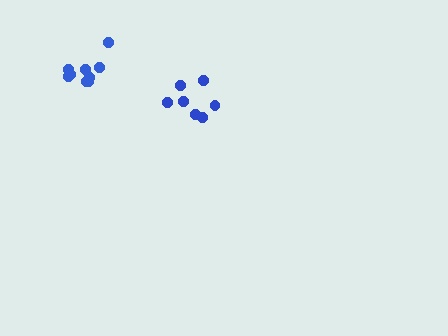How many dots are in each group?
Group 1: 9 dots, Group 2: 7 dots (16 total).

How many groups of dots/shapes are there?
There are 2 groups.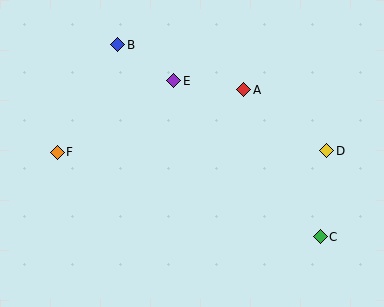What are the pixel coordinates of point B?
Point B is at (118, 45).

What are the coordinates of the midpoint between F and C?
The midpoint between F and C is at (189, 195).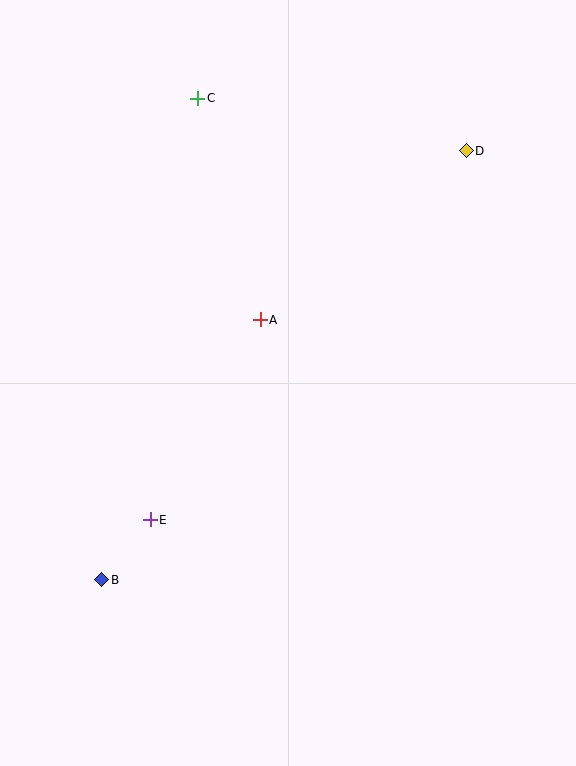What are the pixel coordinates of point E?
Point E is at (150, 520).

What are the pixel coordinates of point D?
Point D is at (466, 151).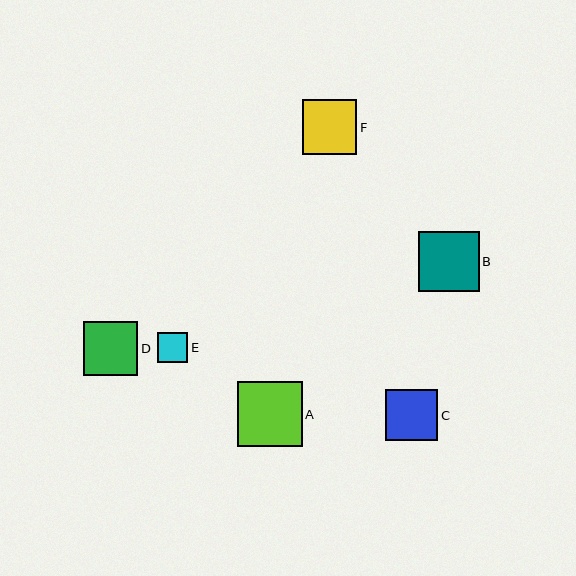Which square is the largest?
Square A is the largest with a size of approximately 65 pixels.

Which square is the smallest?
Square E is the smallest with a size of approximately 30 pixels.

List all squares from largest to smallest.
From largest to smallest: A, B, F, D, C, E.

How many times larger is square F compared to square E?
Square F is approximately 1.8 times the size of square E.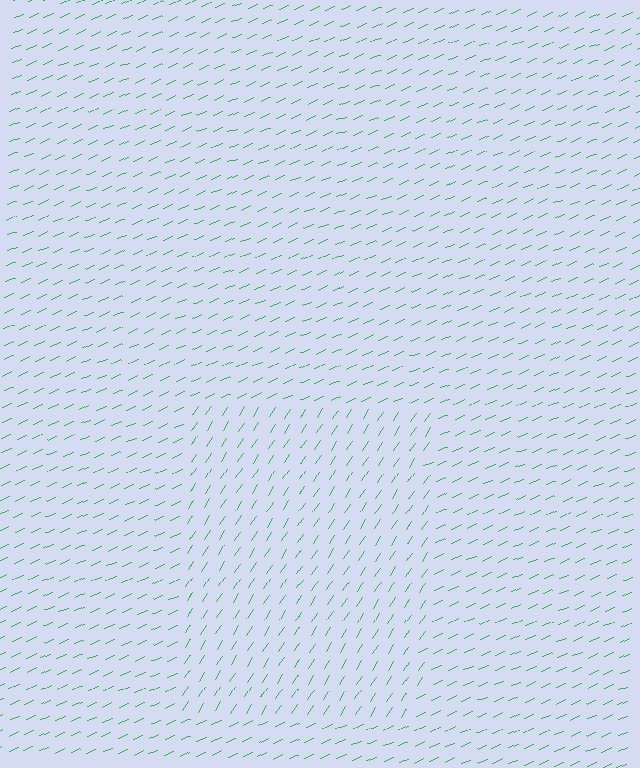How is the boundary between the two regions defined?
The boundary is defined purely by a change in line orientation (approximately 33 degrees difference). All lines are the same color and thickness.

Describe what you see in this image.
The image is filled with small green line segments. A rectangle region in the image has lines oriented differently from the surrounding lines, creating a visible texture boundary.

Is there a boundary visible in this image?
Yes, there is a texture boundary formed by a change in line orientation.